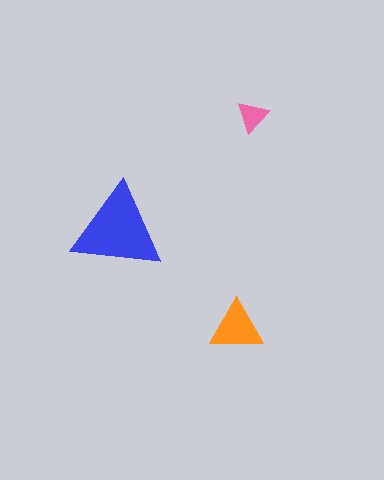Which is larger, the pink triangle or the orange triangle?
The orange one.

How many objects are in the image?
There are 3 objects in the image.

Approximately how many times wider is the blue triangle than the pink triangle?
About 3 times wider.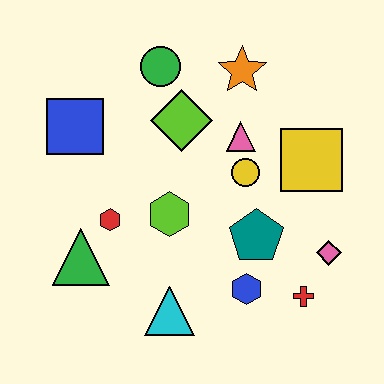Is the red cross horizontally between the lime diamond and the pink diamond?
Yes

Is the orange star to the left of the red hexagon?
No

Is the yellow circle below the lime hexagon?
No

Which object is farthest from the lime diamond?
The red cross is farthest from the lime diamond.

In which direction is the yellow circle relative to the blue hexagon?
The yellow circle is above the blue hexagon.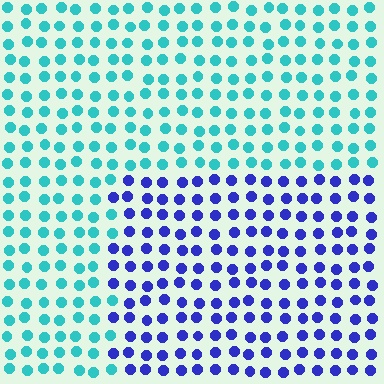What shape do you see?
I see a rectangle.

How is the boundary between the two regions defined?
The boundary is defined purely by a slight shift in hue (about 61 degrees). Spacing, size, and orientation are identical on both sides.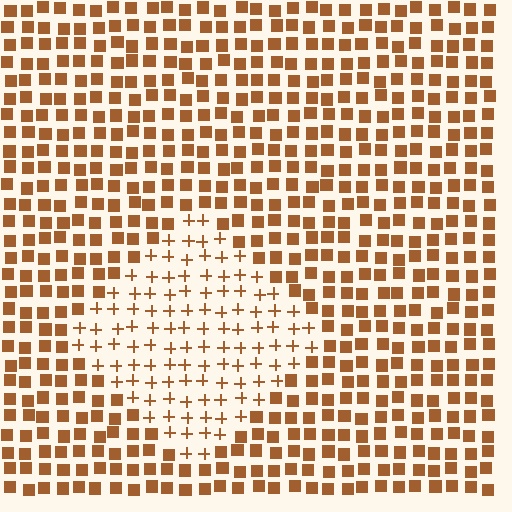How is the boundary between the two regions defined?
The boundary is defined by a change in element shape: plus signs inside vs. squares outside. All elements share the same color and spacing.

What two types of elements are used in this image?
The image uses plus signs inside the diamond region and squares outside it.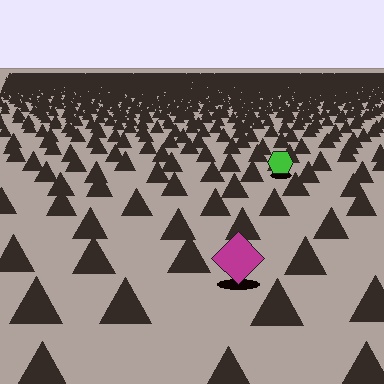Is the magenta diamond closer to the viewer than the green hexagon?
Yes. The magenta diamond is closer — you can tell from the texture gradient: the ground texture is coarser near it.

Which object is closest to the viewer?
The magenta diamond is closest. The texture marks near it are larger and more spread out.